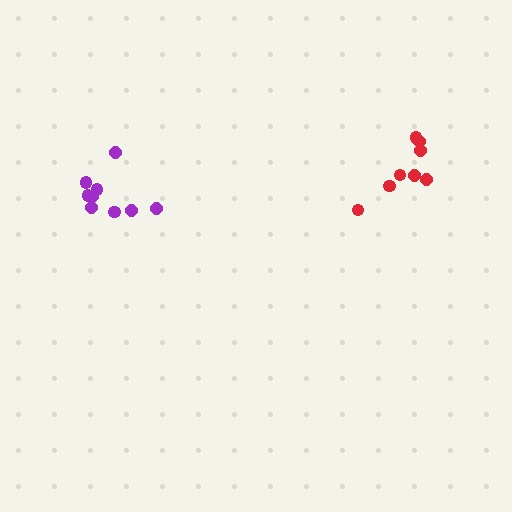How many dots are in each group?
Group 1: 9 dots, Group 2: 8 dots (17 total).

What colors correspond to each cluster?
The clusters are colored: purple, red.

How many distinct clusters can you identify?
There are 2 distinct clusters.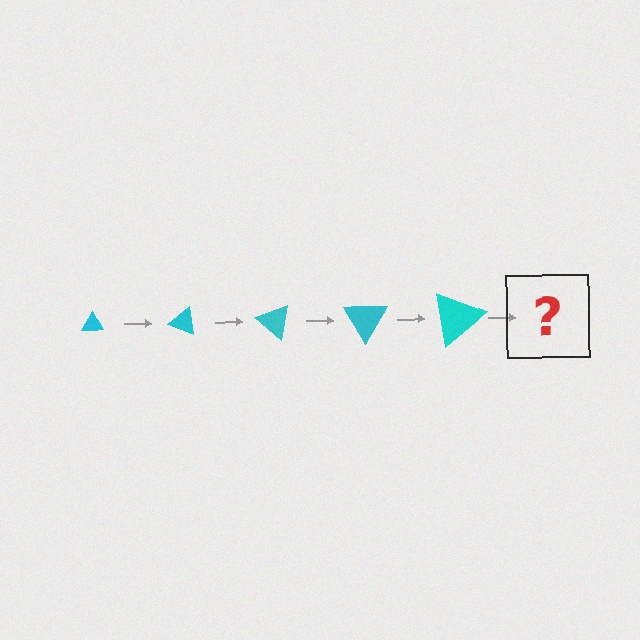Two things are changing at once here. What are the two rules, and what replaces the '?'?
The two rules are that the triangle grows larger each step and it rotates 20 degrees each step. The '?' should be a triangle, larger than the previous one and rotated 100 degrees from the start.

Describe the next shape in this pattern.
It should be a triangle, larger than the previous one and rotated 100 degrees from the start.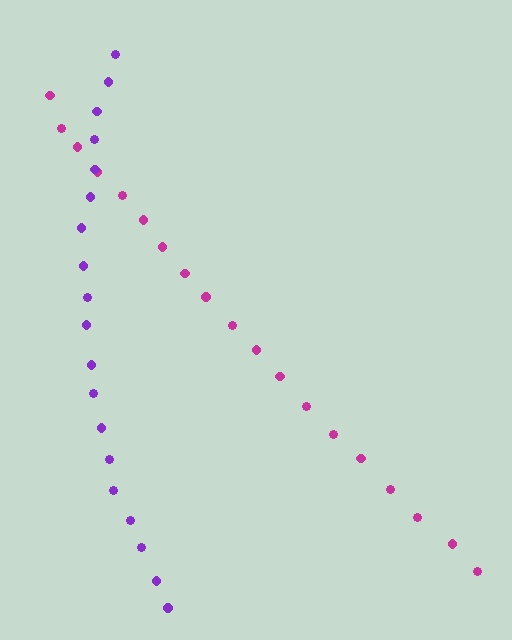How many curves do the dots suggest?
There are 2 distinct paths.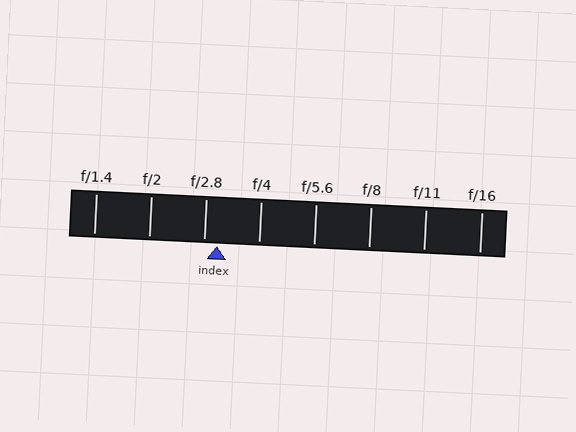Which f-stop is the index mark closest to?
The index mark is closest to f/2.8.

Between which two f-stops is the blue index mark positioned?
The index mark is between f/2.8 and f/4.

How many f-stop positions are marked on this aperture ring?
There are 8 f-stop positions marked.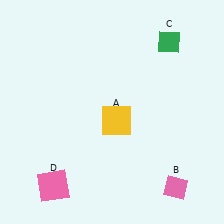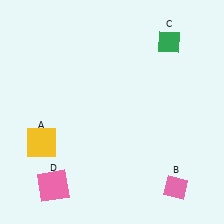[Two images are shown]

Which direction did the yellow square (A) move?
The yellow square (A) moved left.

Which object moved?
The yellow square (A) moved left.